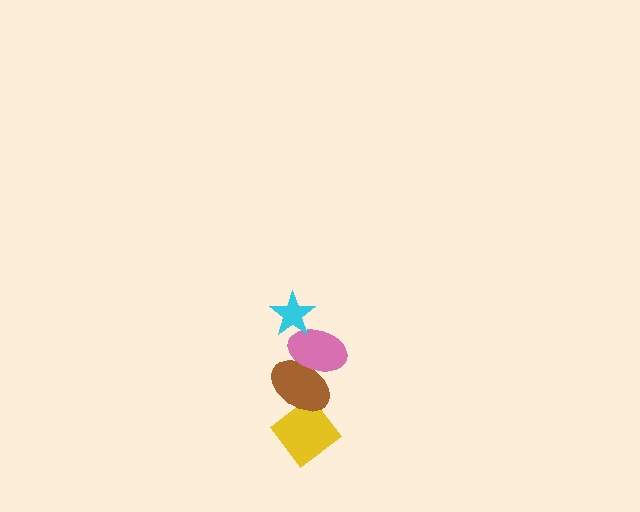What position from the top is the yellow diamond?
The yellow diamond is 4th from the top.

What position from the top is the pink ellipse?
The pink ellipse is 2nd from the top.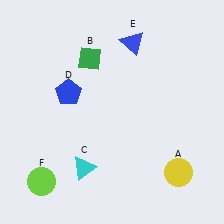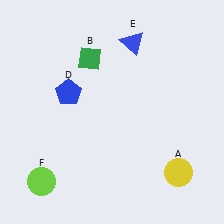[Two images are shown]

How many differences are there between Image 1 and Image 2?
There is 1 difference between the two images.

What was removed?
The cyan triangle (C) was removed in Image 2.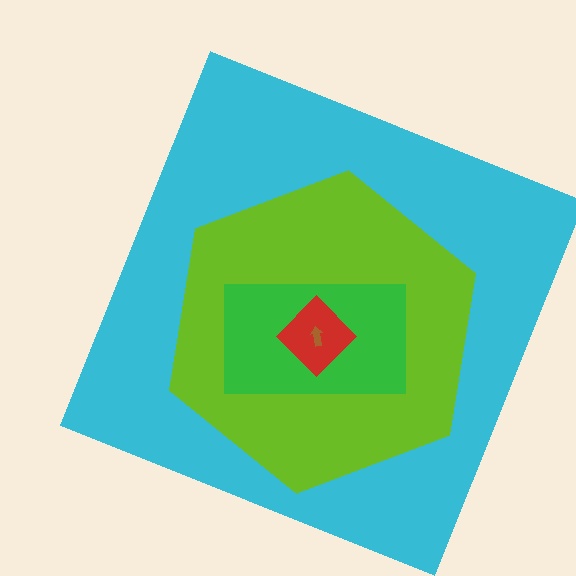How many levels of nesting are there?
5.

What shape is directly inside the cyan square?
The lime hexagon.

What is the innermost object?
The brown arrow.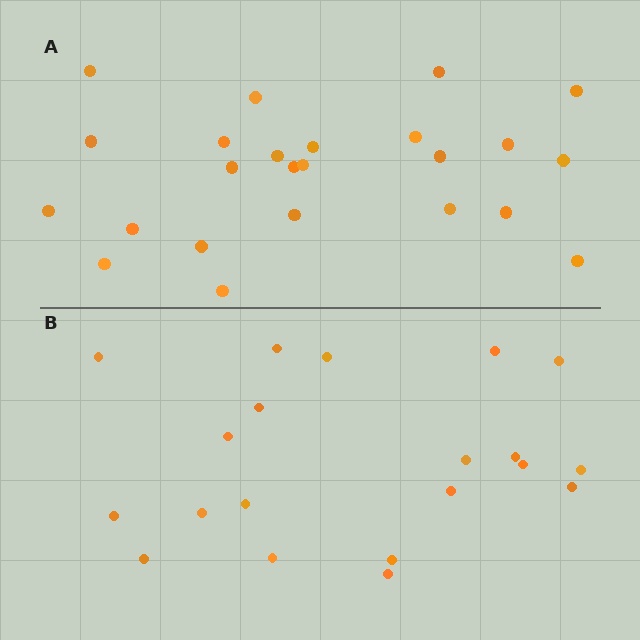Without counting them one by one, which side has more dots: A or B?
Region A (the top region) has more dots.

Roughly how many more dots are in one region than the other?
Region A has about 4 more dots than region B.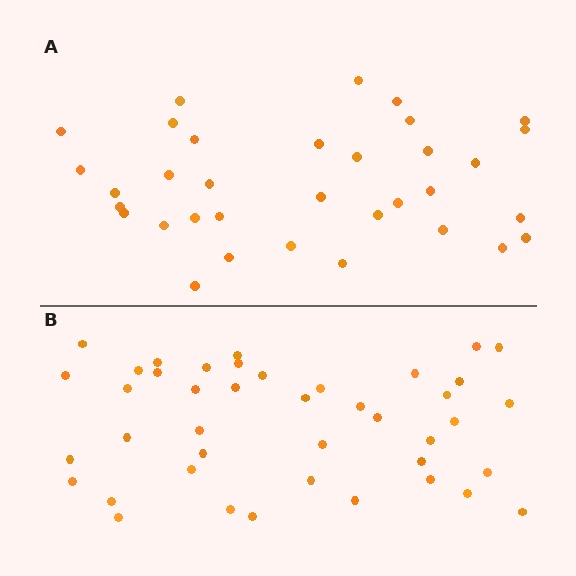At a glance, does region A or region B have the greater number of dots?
Region B (the bottom region) has more dots.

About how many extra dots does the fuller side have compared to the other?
Region B has roughly 8 or so more dots than region A.